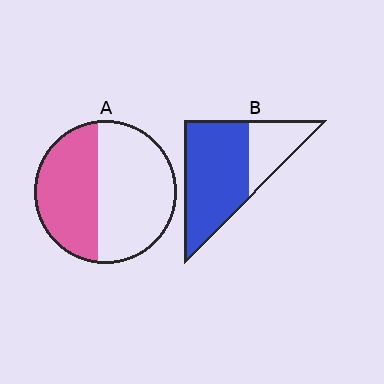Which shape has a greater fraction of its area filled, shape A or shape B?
Shape B.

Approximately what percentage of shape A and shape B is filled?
A is approximately 45% and B is approximately 70%.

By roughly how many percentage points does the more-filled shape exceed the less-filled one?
By roughly 25 percentage points (B over A).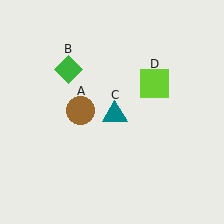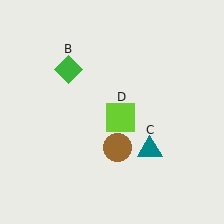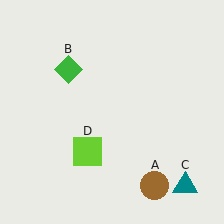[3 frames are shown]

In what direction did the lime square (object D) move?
The lime square (object D) moved down and to the left.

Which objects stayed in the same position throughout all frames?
Green diamond (object B) remained stationary.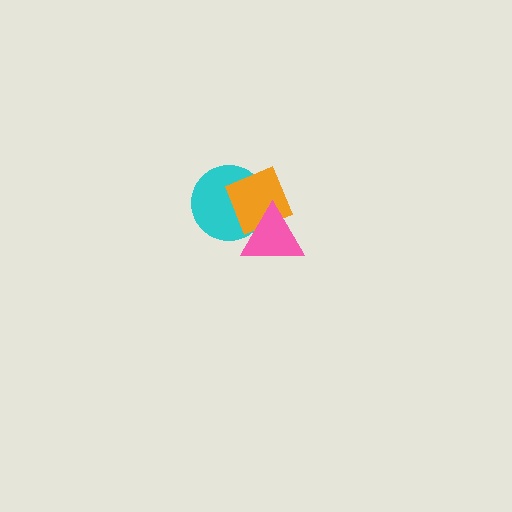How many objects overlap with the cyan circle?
2 objects overlap with the cyan circle.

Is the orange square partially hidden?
Yes, it is partially covered by another shape.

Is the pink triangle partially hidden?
No, no other shape covers it.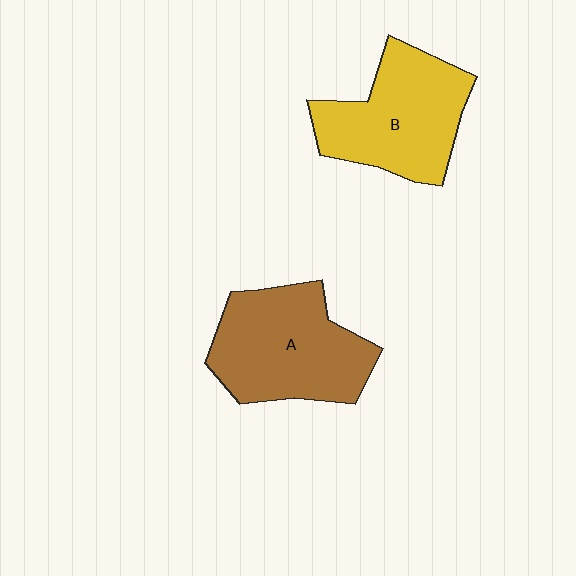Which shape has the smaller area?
Shape B (yellow).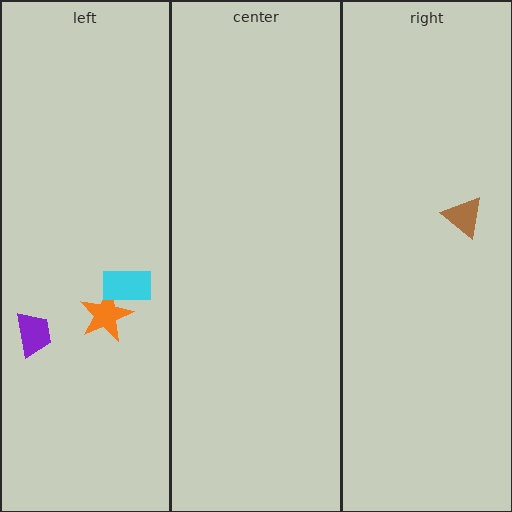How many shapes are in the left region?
3.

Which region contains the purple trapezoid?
The left region.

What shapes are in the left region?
The orange star, the purple trapezoid, the cyan rectangle.